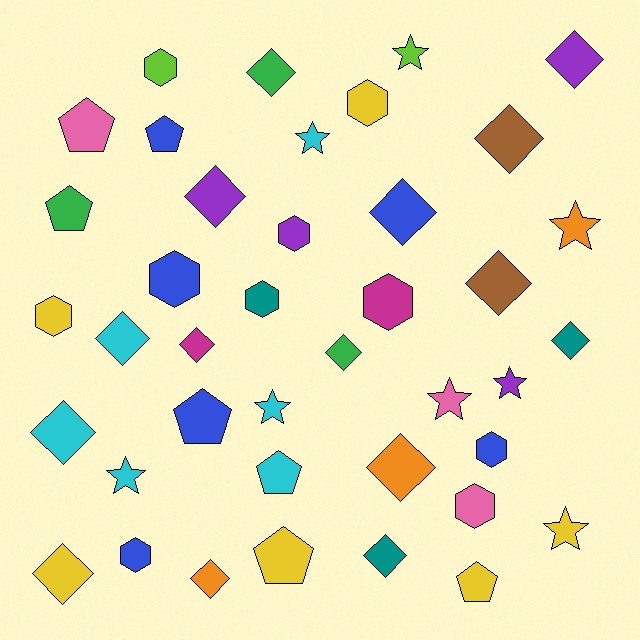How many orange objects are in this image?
There are 3 orange objects.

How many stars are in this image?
There are 8 stars.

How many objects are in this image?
There are 40 objects.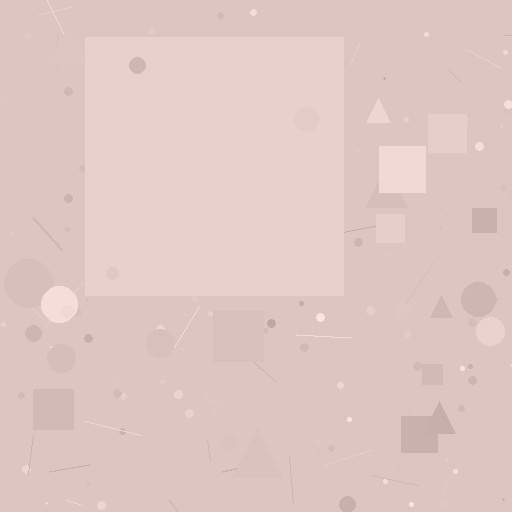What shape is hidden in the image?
A square is hidden in the image.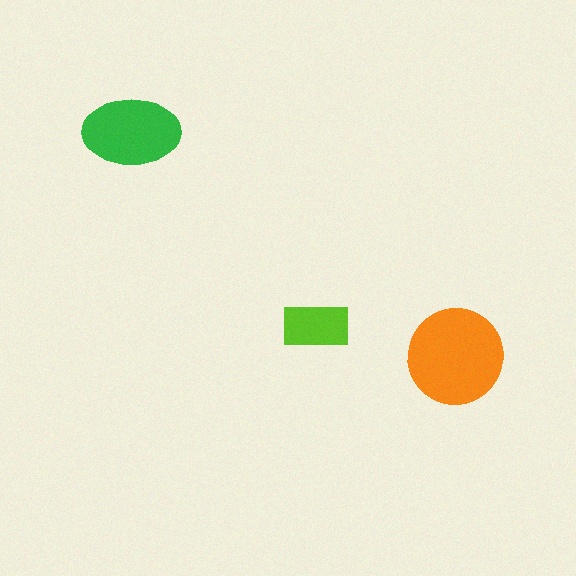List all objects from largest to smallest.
The orange circle, the green ellipse, the lime rectangle.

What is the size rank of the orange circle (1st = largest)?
1st.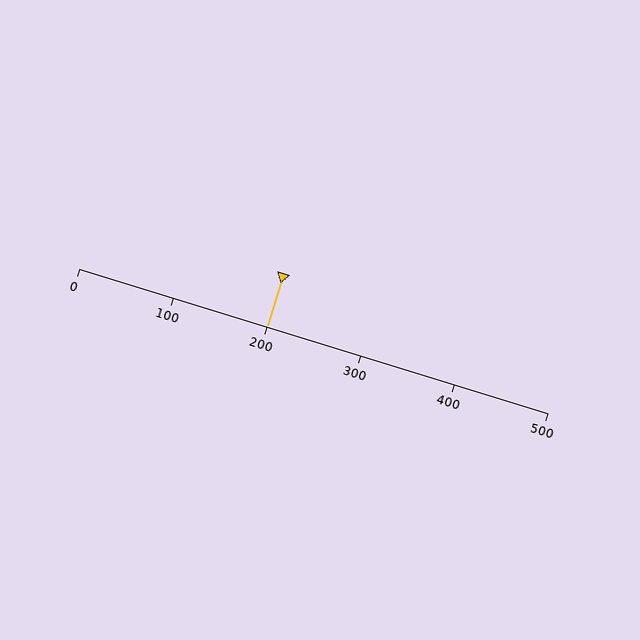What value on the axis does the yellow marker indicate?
The marker indicates approximately 200.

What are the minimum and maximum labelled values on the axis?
The axis runs from 0 to 500.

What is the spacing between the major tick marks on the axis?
The major ticks are spaced 100 apart.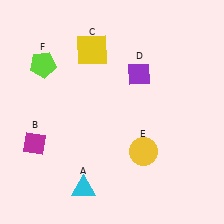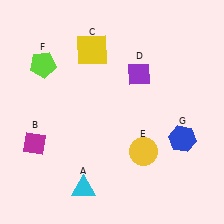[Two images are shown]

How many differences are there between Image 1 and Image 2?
There is 1 difference between the two images.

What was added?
A blue hexagon (G) was added in Image 2.